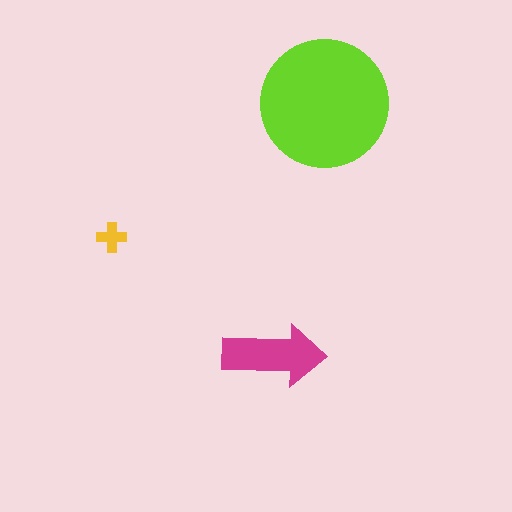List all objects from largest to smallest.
The lime circle, the magenta arrow, the yellow cross.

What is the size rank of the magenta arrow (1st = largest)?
2nd.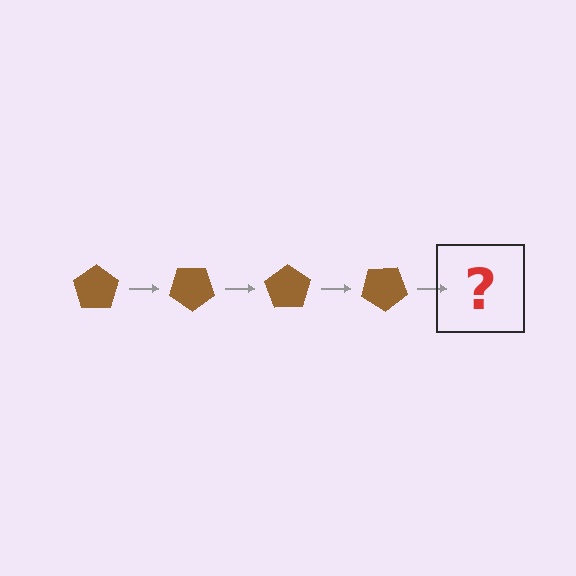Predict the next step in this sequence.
The next step is a brown pentagon rotated 140 degrees.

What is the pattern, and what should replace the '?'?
The pattern is that the pentagon rotates 35 degrees each step. The '?' should be a brown pentagon rotated 140 degrees.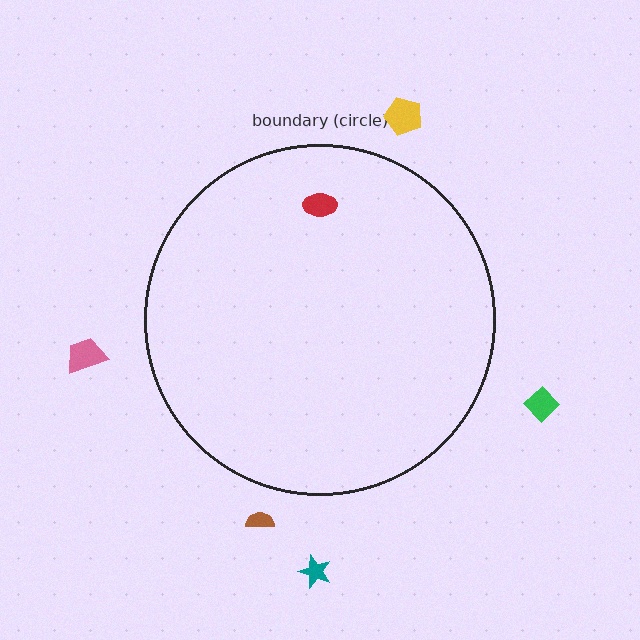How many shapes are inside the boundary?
1 inside, 5 outside.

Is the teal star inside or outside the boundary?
Outside.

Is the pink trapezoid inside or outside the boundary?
Outside.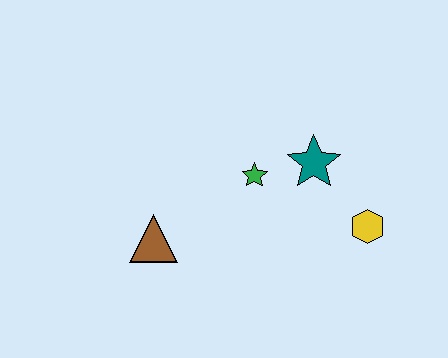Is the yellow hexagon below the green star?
Yes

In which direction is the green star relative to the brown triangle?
The green star is to the right of the brown triangle.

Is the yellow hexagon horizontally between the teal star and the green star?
No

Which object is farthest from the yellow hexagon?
The brown triangle is farthest from the yellow hexagon.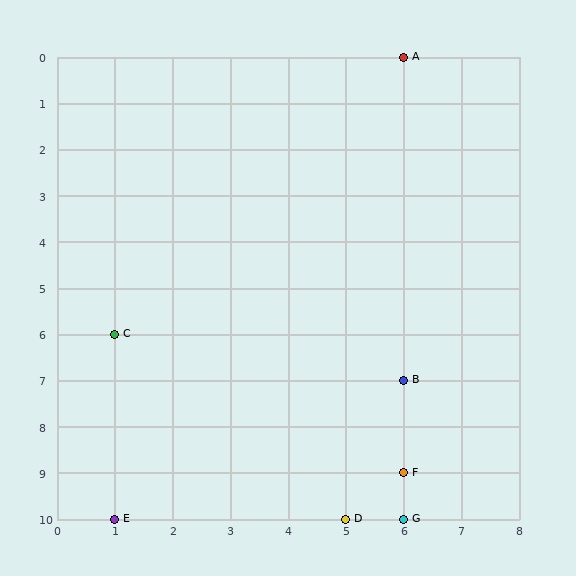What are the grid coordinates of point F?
Point F is at grid coordinates (6, 9).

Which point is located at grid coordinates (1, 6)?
Point C is at (1, 6).